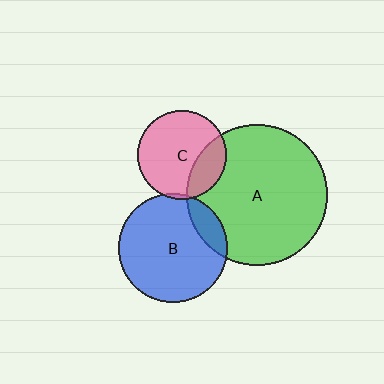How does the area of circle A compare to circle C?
Approximately 2.5 times.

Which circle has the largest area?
Circle A (green).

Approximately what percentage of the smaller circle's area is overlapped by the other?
Approximately 5%.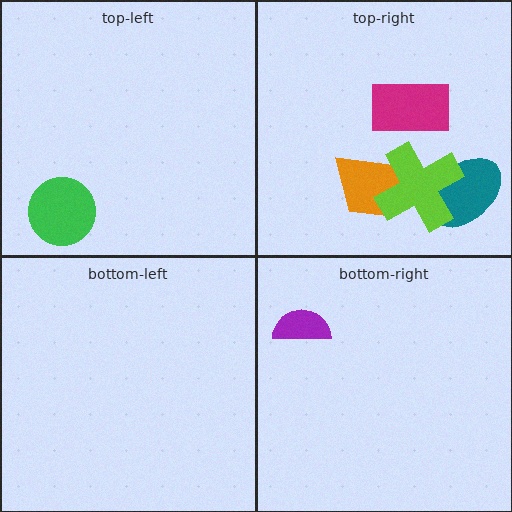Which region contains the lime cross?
The top-right region.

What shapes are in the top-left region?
The green circle.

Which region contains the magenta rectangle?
The top-right region.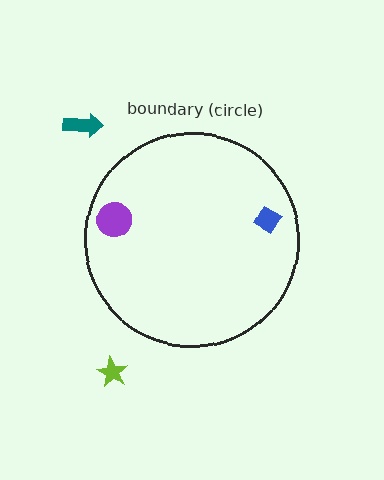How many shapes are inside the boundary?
2 inside, 2 outside.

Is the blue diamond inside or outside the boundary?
Inside.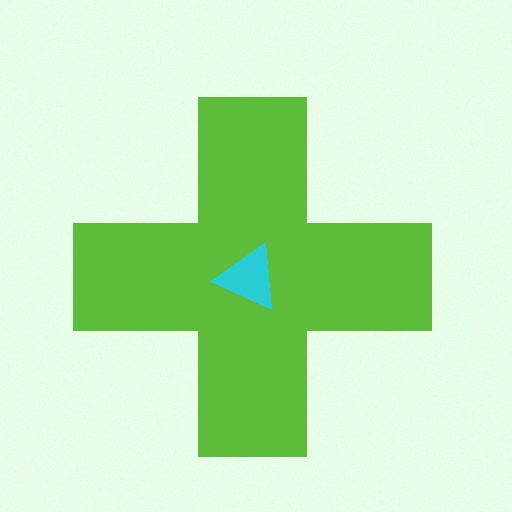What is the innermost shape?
The cyan triangle.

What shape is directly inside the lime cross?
The cyan triangle.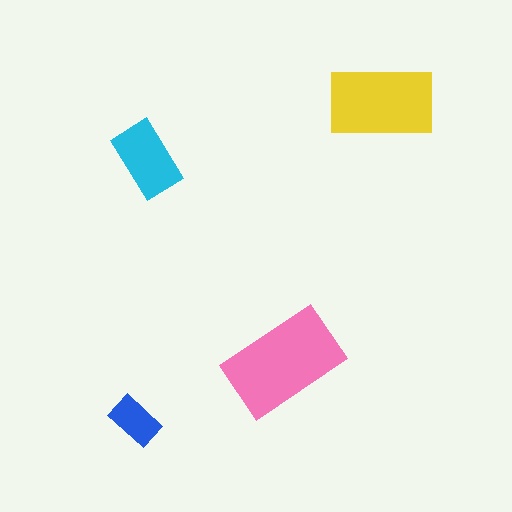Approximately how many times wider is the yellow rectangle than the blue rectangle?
About 2 times wider.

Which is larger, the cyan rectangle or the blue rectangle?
The cyan one.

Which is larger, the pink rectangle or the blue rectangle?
The pink one.